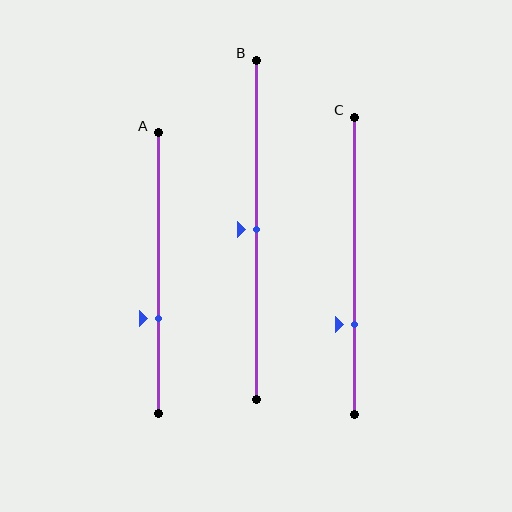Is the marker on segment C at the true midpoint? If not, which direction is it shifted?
No, the marker on segment C is shifted downward by about 20% of the segment length.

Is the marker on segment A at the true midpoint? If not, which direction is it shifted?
No, the marker on segment A is shifted downward by about 16% of the segment length.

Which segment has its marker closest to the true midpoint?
Segment B has its marker closest to the true midpoint.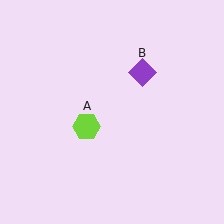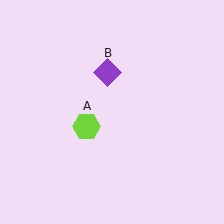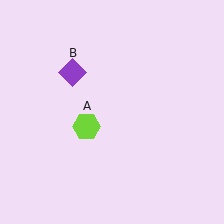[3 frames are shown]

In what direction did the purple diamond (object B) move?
The purple diamond (object B) moved left.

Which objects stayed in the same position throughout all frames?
Lime hexagon (object A) remained stationary.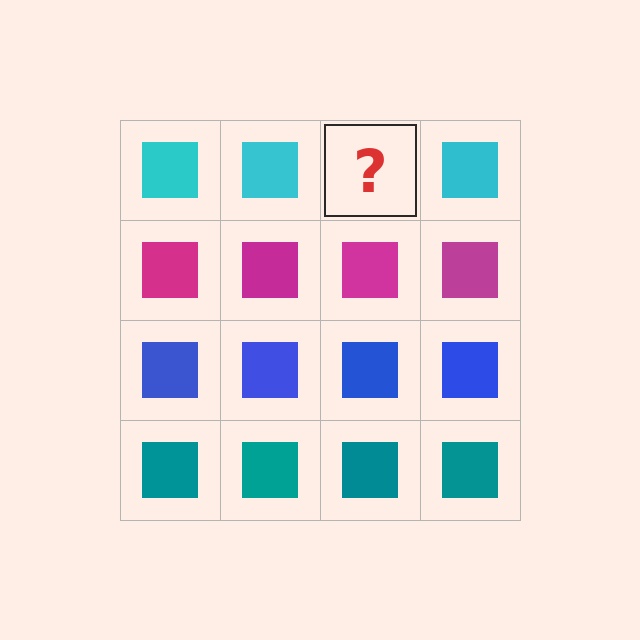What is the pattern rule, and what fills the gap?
The rule is that each row has a consistent color. The gap should be filled with a cyan square.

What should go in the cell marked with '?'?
The missing cell should contain a cyan square.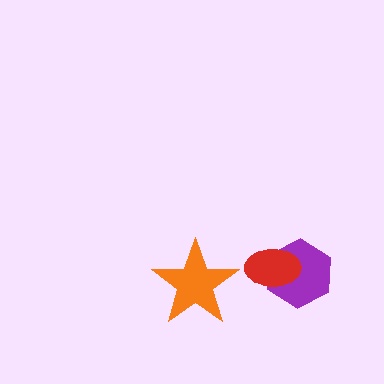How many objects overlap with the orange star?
0 objects overlap with the orange star.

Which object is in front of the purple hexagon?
The red ellipse is in front of the purple hexagon.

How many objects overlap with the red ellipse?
1 object overlaps with the red ellipse.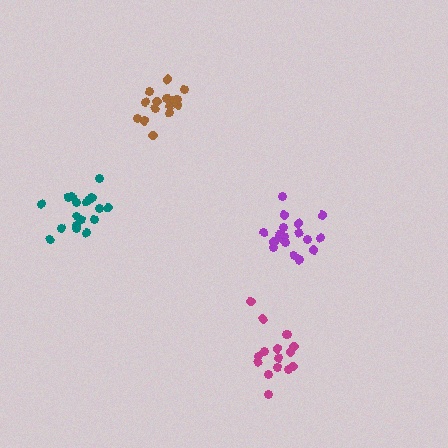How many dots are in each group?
Group 1: 19 dots, Group 2: 16 dots, Group 3: 16 dots, Group 4: 18 dots (69 total).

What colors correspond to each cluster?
The clusters are colored: purple, brown, magenta, teal.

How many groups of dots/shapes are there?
There are 4 groups.